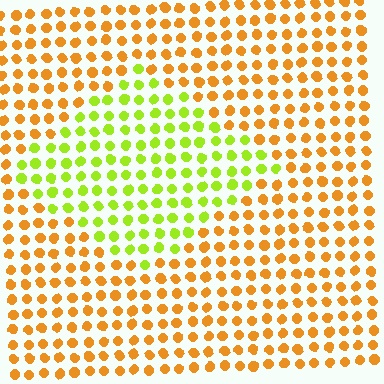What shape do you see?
I see a diamond.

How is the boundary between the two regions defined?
The boundary is defined purely by a slight shift in hue (about 51 degrees). Spacing, size, and orientation are identical on both sides.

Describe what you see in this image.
The image is filled with small orange elements in a uniform arrangement. A diamond-shaped region is visible where the elements are tinted to a slightly different hue, forming a subtle color boundary.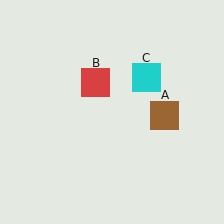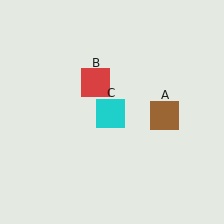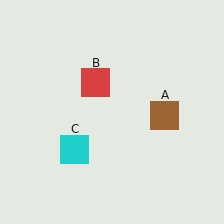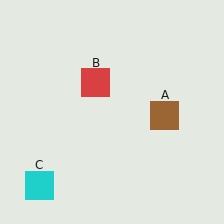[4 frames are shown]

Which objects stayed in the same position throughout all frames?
Brown square (object A) and red square (object B) remained stationary.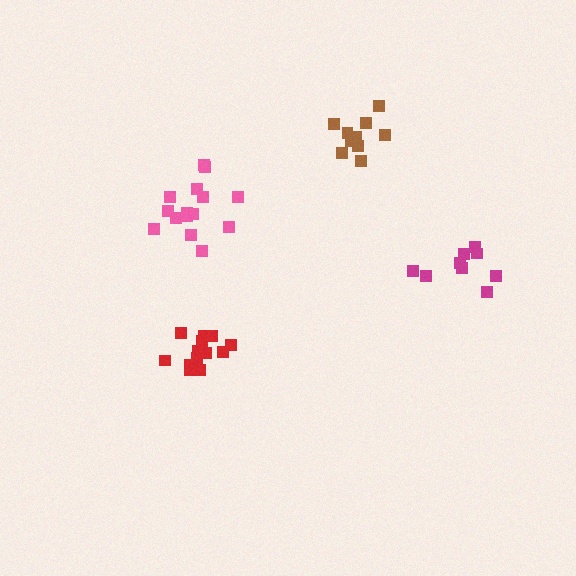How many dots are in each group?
Group 1: 13 dots, Group 2: 10 dots, Group 3: 9 dots, Group 4: 15 dots (47 total).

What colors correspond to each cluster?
The clusters are colored: red, brown, magenta, pink.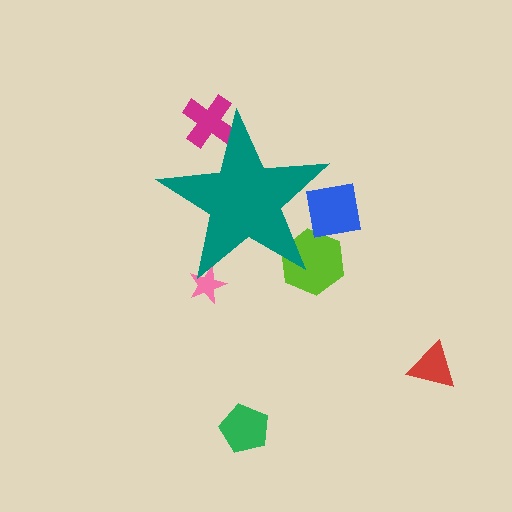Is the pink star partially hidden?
Yes, the pink star is partially hidden behind the teal star.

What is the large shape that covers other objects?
A teal star.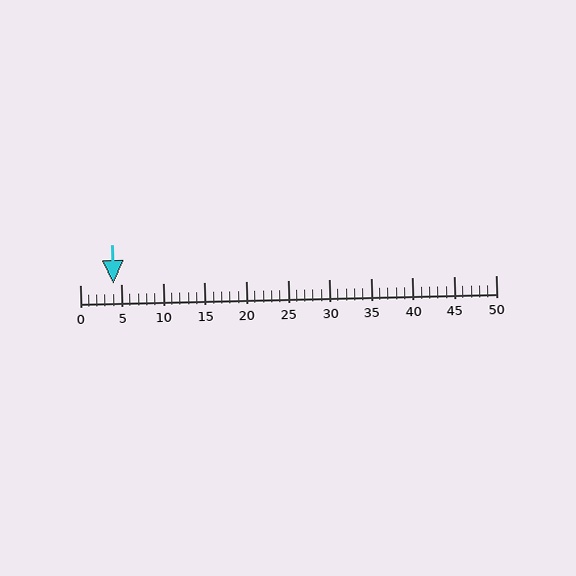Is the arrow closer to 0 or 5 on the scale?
The arrow is closer to 5.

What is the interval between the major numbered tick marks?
The major tick marks are spaced 5 units apart.